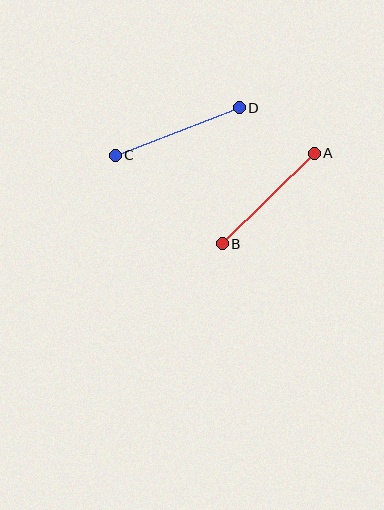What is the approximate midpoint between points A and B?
The midpoint is at approximately (268, 198) pixels.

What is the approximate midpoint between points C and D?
The midpoint is at approximately (177, 131) pixels.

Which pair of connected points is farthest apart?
Points C and D are farthest apart.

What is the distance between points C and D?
The distance is approximately 133 pixels.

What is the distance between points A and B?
The distance is approximately 129 pixels.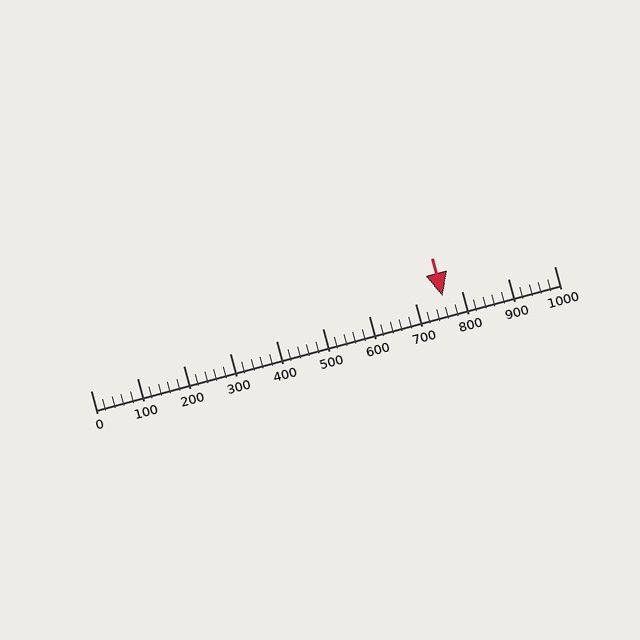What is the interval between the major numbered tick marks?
The major tick marks are spaced 100 units apart.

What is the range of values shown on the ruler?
The ruler shows values from 0 to 1000.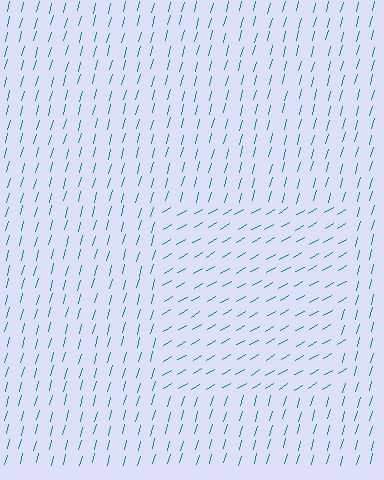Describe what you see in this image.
The image is filled with small teal line segments. A rectangle region in the image has lines oriented differently from the surrounding lines, creating a visible texture boundary.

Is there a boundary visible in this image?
Yes, there is a texture boundary formed by a change in line orientation.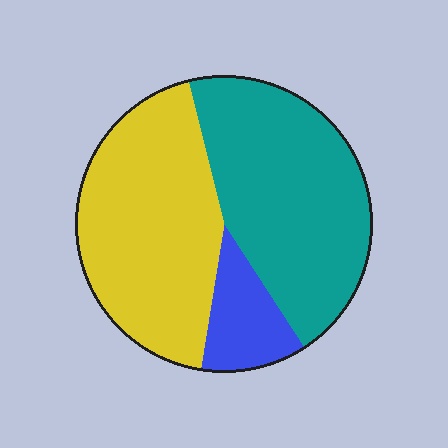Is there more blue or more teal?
Teal.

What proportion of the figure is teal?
Teal takes up between a third and a half of the figure.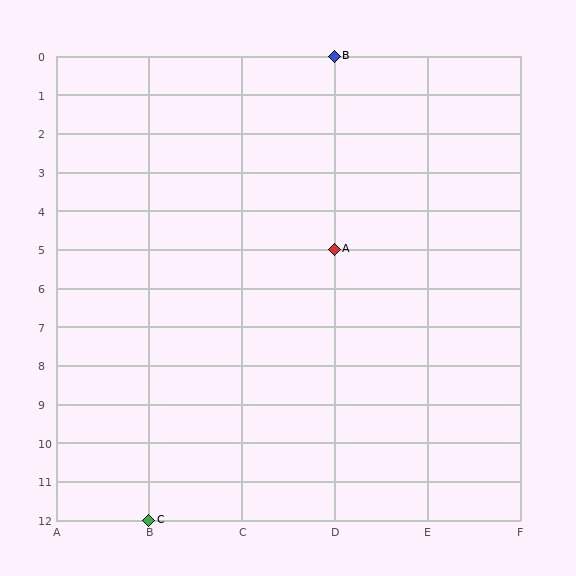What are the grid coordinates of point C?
Point C is at grid coordinates (B, 12).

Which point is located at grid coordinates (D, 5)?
Point A is at (D, 5).